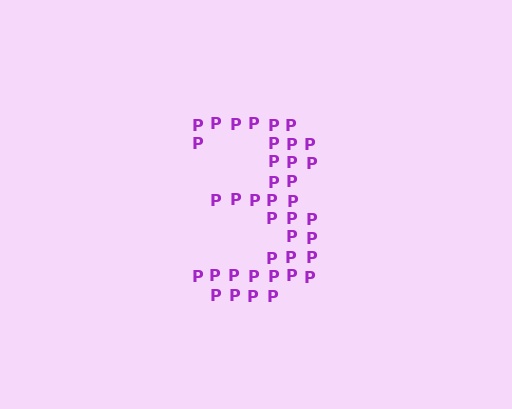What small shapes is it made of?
It is made of small letter P's.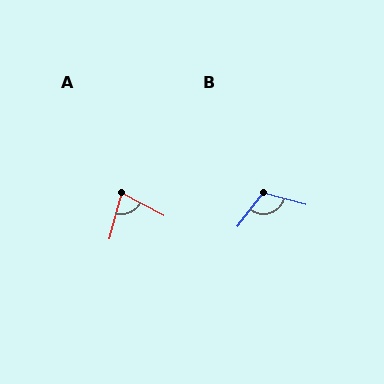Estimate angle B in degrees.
Approximately 112 degrees.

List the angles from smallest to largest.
A (77°), B (112°).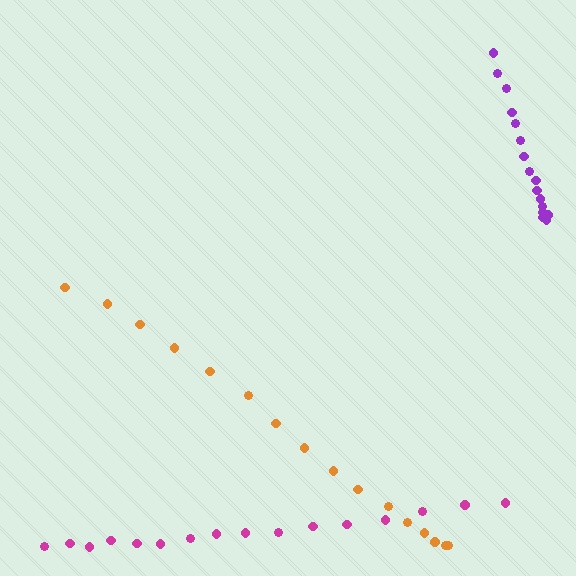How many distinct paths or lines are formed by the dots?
There are 3 distinct paths.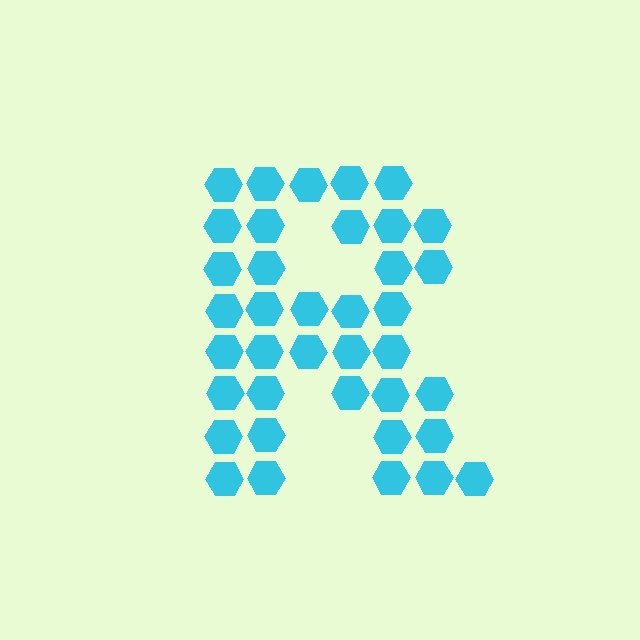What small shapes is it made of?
It is made of small hexagons.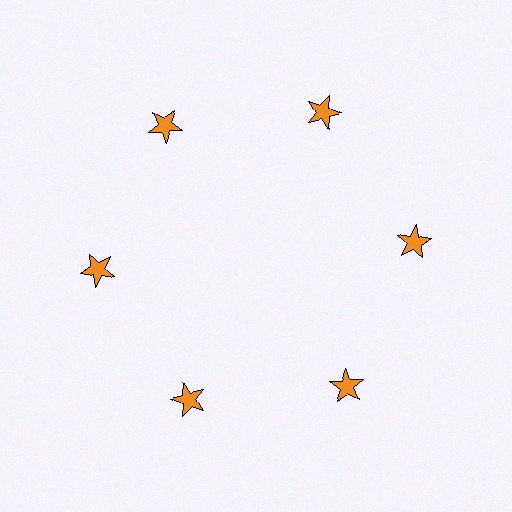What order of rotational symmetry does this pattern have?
This pattern has 6-fold rotational symmetry.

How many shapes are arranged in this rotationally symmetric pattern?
There are 6 shapes, arranged in 6 groups of 1.